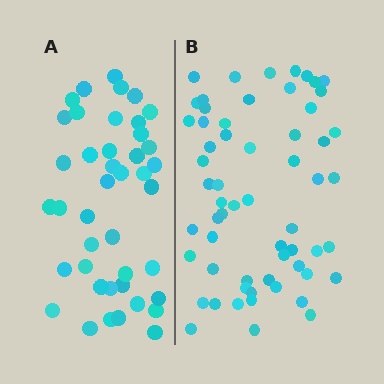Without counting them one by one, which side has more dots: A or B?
Region B (the right region) has more dots.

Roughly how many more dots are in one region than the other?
Region B has approximately 20 more dots than region A.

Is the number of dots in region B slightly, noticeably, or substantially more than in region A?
Region B has noticeably more, but not dramatically so. The ratio is roughly 1.4 to 1.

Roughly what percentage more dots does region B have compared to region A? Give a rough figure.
About 45% more.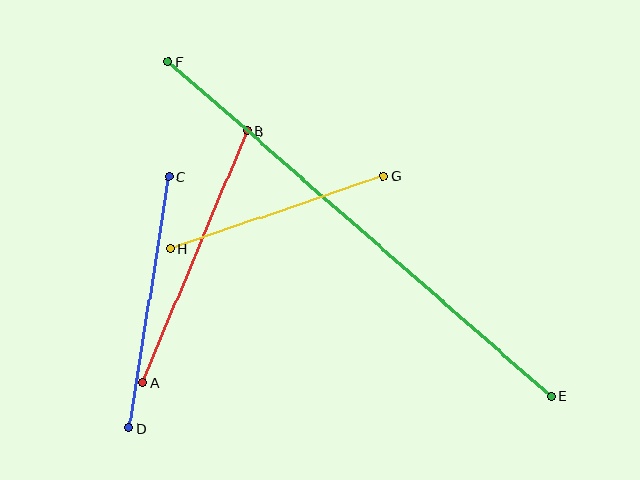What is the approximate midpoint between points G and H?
The midpoint is at approximately (277, 212) pixels.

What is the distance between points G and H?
The distance is approximately 225 pixels.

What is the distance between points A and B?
The distance is approximately 272 pixels.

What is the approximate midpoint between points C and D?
The midpoint is at approximately (149, 302) pixels.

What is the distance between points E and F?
The distance is approximately 509 pixels.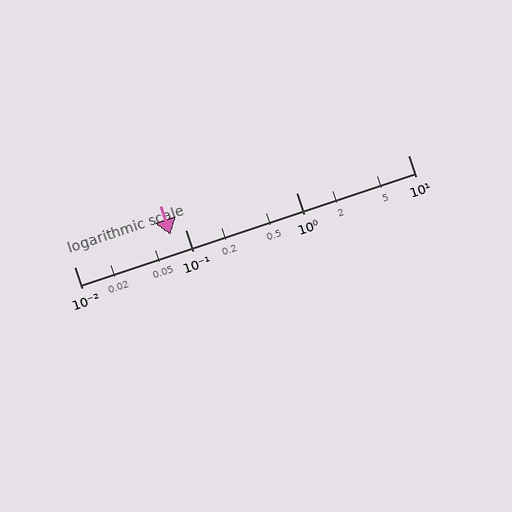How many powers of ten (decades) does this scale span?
The scale spans 3 decades, from 0.01 to 10.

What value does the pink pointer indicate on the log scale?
The pointer indicates approximately 0.073.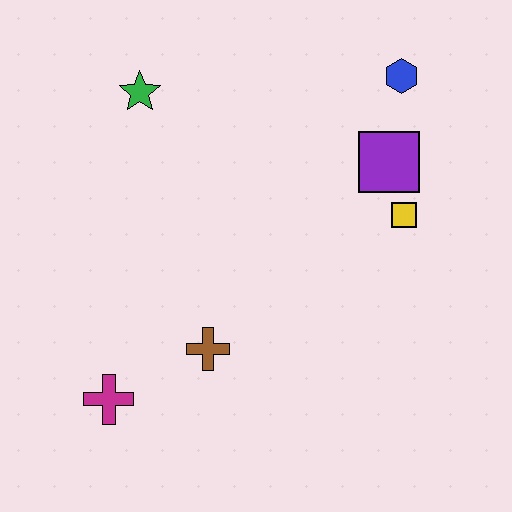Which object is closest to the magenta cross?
The brown cross is closest to the magenta cross.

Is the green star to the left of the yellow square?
Yes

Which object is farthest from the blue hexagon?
The magenta cross is farthest from the blue hexagon.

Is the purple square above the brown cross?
Yes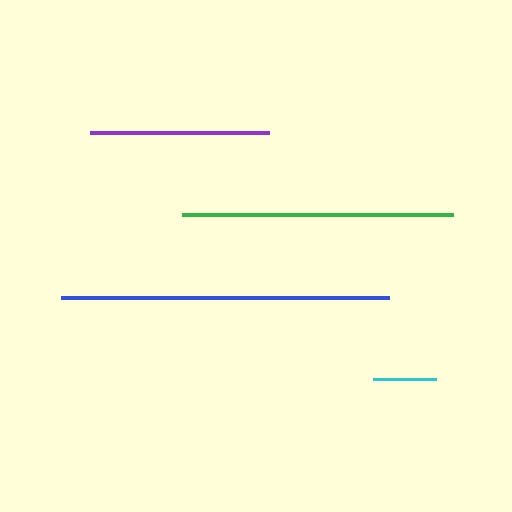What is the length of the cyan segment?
The cyan segment is approximately 62 pixels long.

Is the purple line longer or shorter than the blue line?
The blue line is longer than the purple line.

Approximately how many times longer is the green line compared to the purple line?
The green line is approximately 1.5 times the length of the purple line.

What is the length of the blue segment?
The blue segment is approximately 328 pixels long.